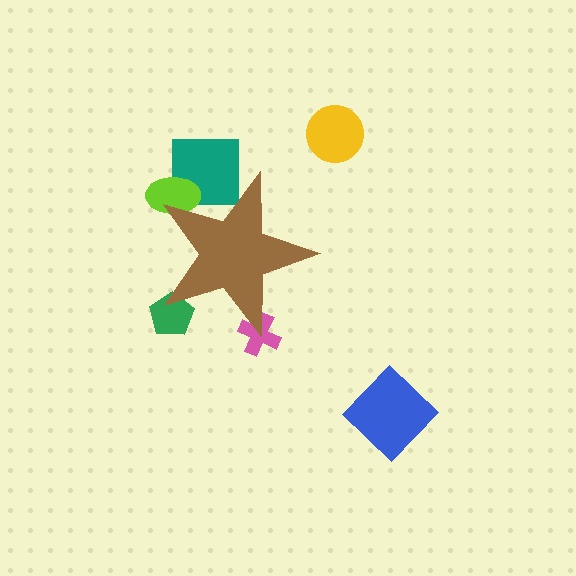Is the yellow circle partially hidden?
No, the yellow circle is fully visible.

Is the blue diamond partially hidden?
No, the blue diamond is fully visible.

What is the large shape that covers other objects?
A brown star.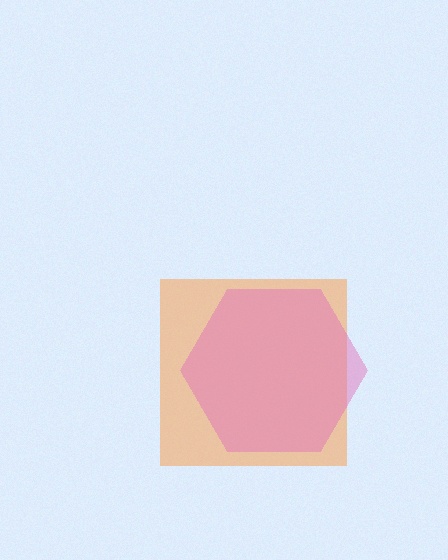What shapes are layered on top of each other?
The layered shapes are: an orange square, a pink hexagon.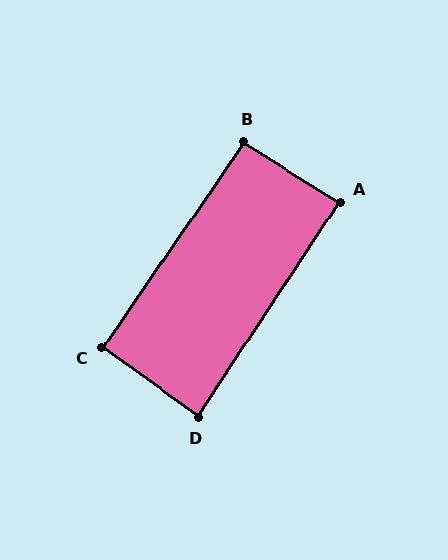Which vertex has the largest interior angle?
B, at approximately 92 degrees.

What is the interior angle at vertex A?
Approximately 89 degrees (approximately right).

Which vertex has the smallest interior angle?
D, at approximately 88 degrees.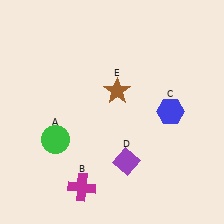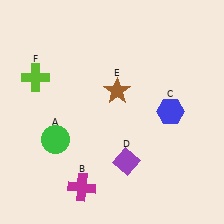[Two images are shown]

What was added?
A lime cross (F) was added in Image 2.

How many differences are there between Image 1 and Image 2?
There is 1 difference between the two images.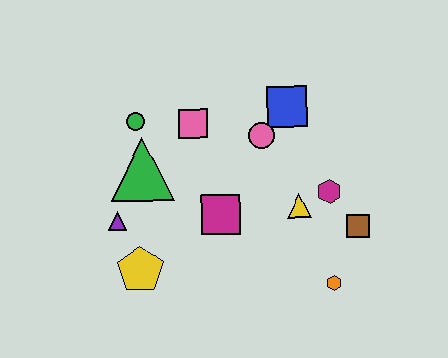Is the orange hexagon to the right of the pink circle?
Yes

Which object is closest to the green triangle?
The green circle is closest to the green triangle.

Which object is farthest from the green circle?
The orange hexagon is farthest from the green circle.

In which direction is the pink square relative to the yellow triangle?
The pink square is to the left of the yellow triangle.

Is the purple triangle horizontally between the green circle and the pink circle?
No